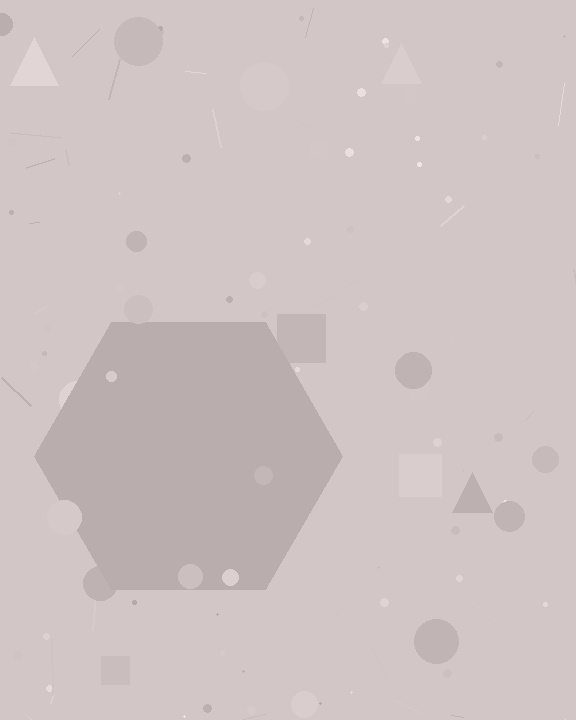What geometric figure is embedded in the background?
A hexagon is embedded in the background.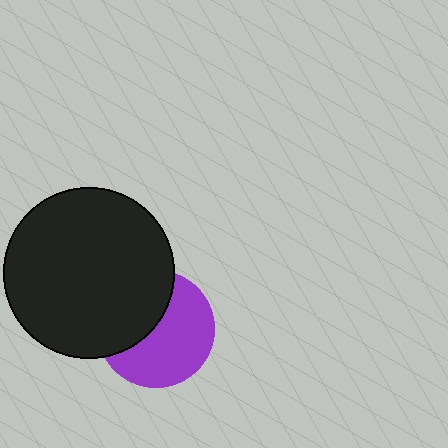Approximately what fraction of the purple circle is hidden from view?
Roughly 41% of the purple circle is hidden behind the black circle.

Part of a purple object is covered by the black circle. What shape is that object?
It is a circle.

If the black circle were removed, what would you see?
You would see the complete purple circle.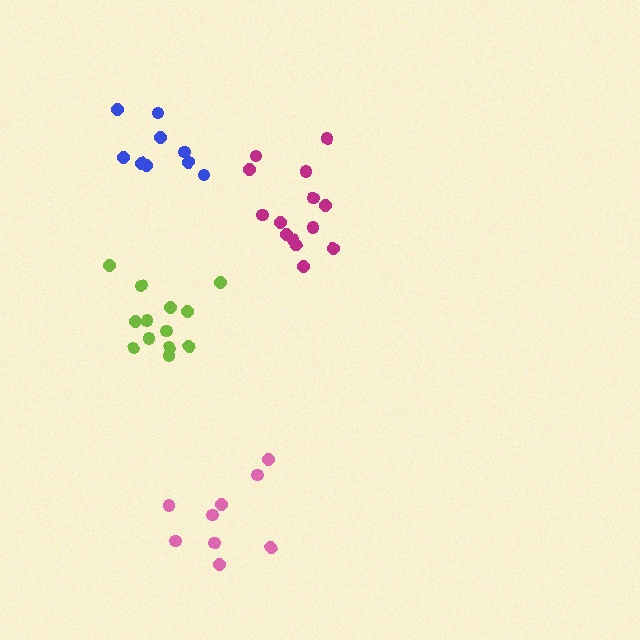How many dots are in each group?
Group 1: 13 dots, Group 2: 14 dots, Group 3: 9 dots, Group 4: 9 dots (45 total).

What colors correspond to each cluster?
The clusters are colored: lime, magenta, blue, pink.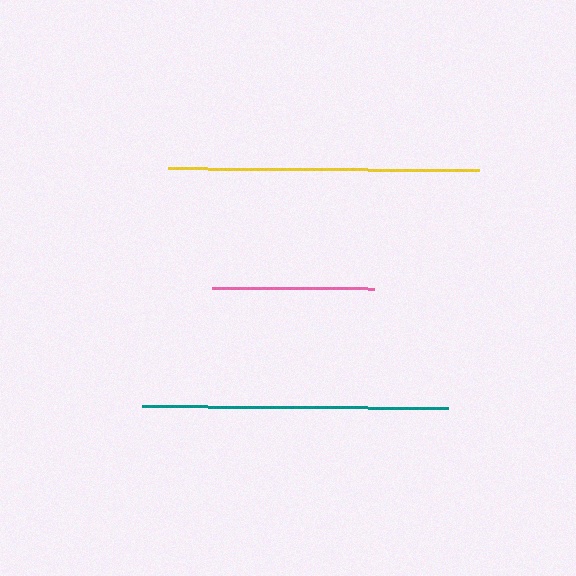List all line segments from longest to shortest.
From longest to shortest: yellow, teal, pink.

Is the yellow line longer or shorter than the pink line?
The yellow line is longer than the pink line.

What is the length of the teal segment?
The teal segment is approximately 306 pixels long.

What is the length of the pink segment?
The pink segment is approximately 162 pixels long.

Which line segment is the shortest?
The pink line is the shortest at approximately 162 pixels.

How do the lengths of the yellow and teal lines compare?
The yellow and teal lines are approximately the same length.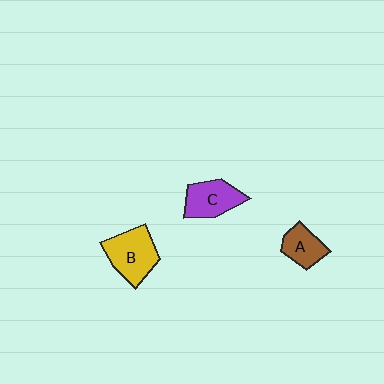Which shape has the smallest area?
Shape A (brown).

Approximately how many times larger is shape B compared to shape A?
Approximately 1.6 times.